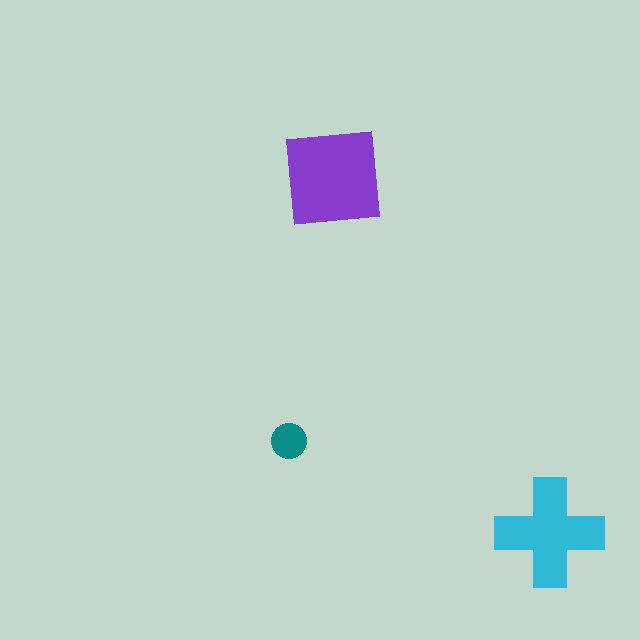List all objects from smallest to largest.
The teal circle, the cyan cross, the purple square.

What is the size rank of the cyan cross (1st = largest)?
2nd.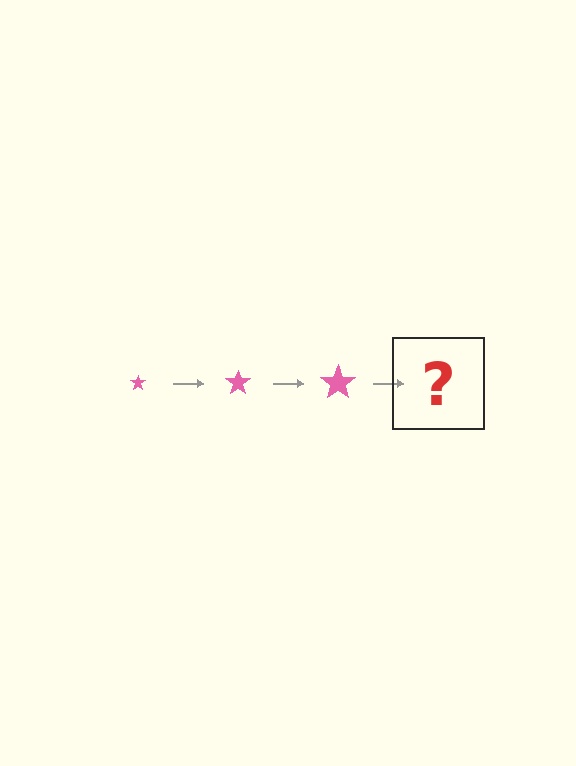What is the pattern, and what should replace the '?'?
The pattern is that the star gets progressively larger each step. The '?' should be a pink star, larger than the previous one.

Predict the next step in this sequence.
The next step is a pink star, larger than the previous one.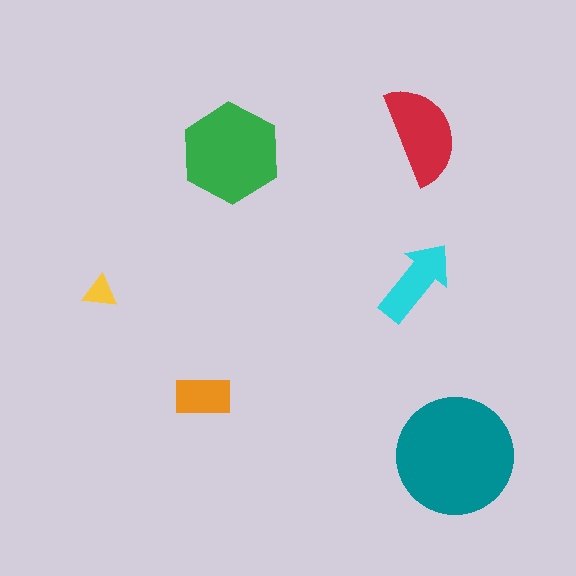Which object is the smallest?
The yellow triangle.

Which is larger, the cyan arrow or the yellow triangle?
The cyan arrow.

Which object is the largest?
The teal circle.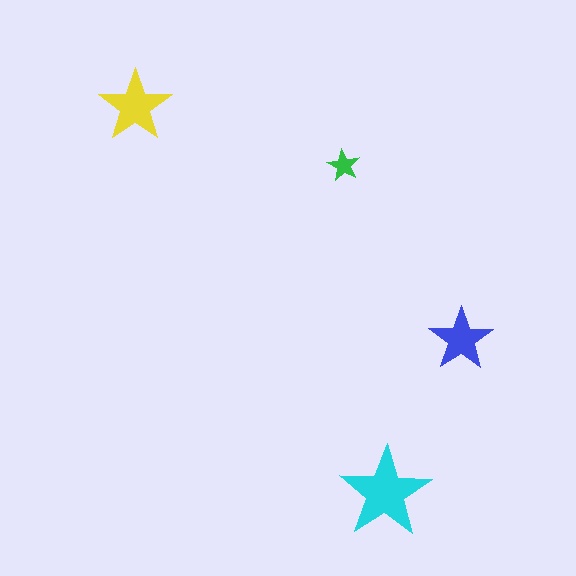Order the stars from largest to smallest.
the cyan one, the yellow one, the blue one, the green one.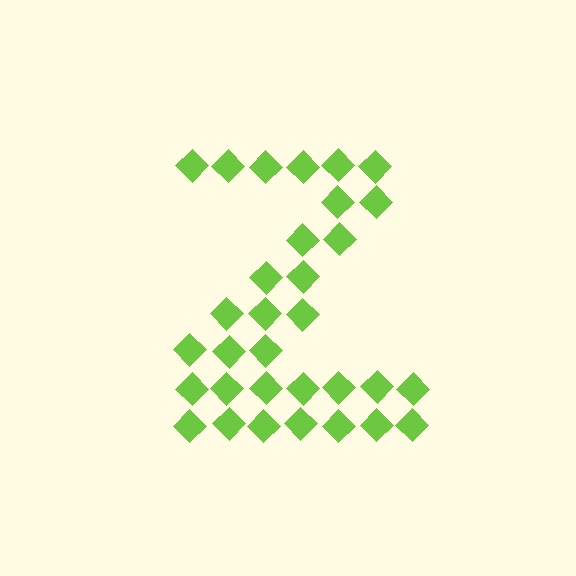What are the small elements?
The small elements are diamonds.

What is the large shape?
The large shape is the letter Z.